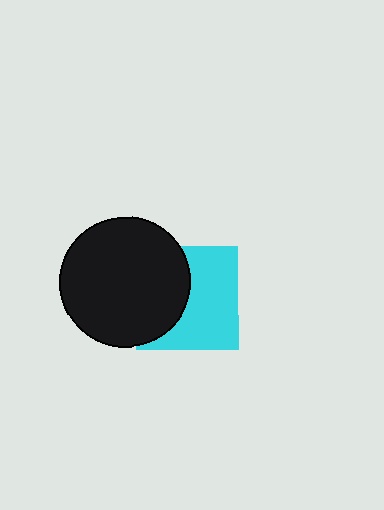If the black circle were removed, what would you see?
You would see the complete cyan square.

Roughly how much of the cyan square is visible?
About half of it is visible (roughly 57%).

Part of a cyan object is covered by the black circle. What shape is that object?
It is a square.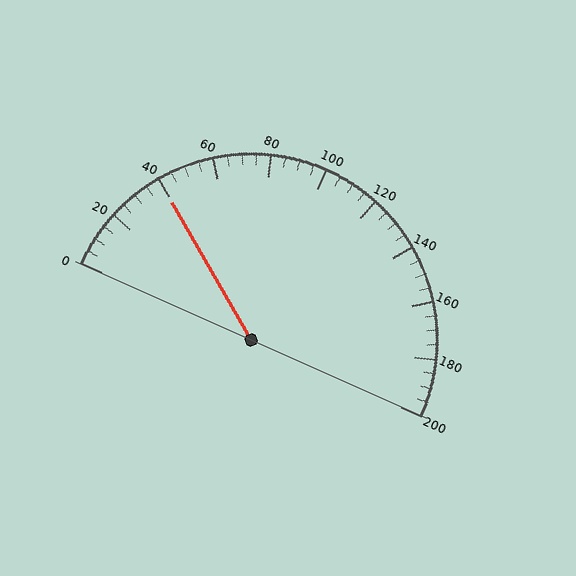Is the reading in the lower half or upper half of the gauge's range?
The reading is in the lower half of the range (0 to 200).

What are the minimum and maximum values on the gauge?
The gauge ranges from 0 to 200.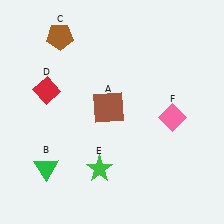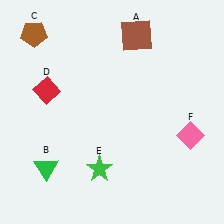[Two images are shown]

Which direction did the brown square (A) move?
The brown square (A) moved up.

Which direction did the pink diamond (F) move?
The pink diamond (F) moved right.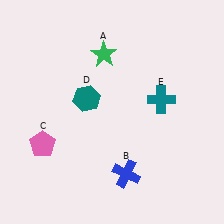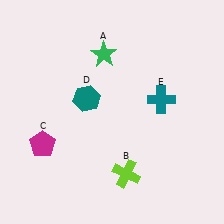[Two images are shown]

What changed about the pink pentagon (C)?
In Image 1, C is pink. In Image 2, it changed to magenta.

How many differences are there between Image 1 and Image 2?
There are 2 differences between the two images.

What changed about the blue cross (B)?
In Image 1, B is blue. In Image 2, it changed to lime.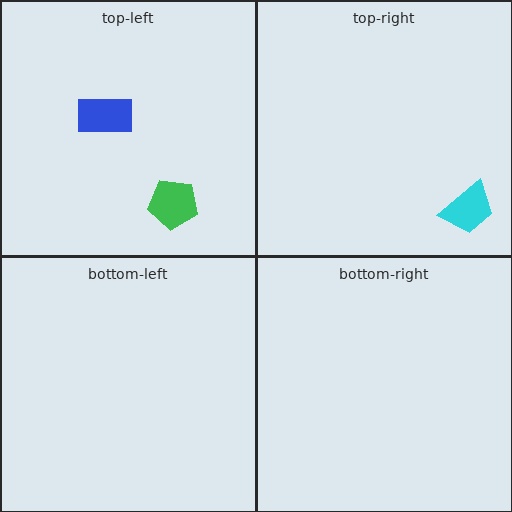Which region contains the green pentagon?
The top-left region.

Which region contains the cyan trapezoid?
The top-right region.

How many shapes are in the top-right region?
1.